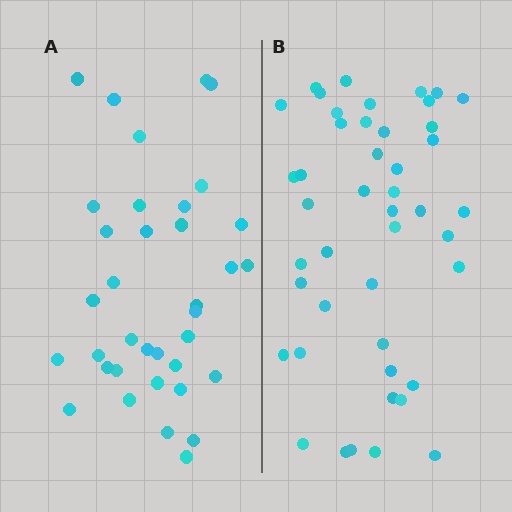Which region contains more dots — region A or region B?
Region B (the right region) has more dots.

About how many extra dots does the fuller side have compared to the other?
Region B has roughly 8 or so more dots than region A.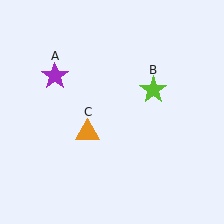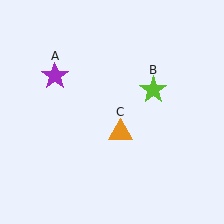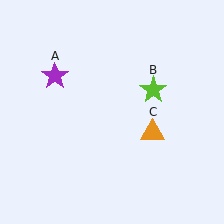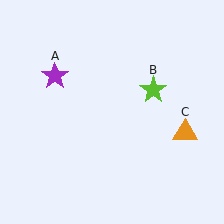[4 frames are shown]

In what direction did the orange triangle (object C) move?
The orange triangle (object C) moved right.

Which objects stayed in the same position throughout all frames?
Purple star (object A) and lime star (object B) remained stationary.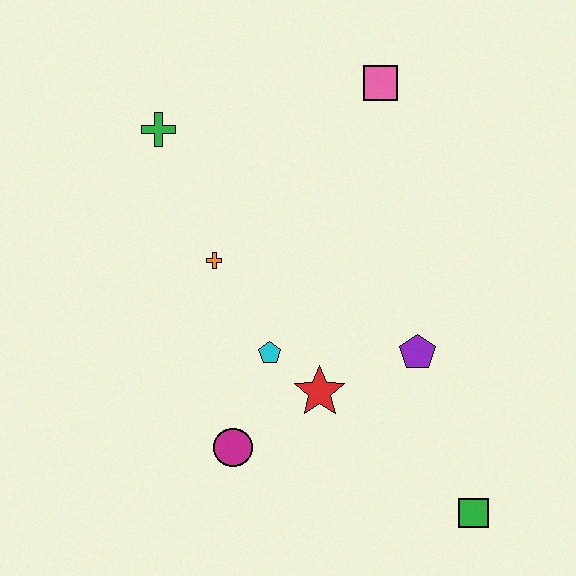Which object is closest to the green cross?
The orange cross is closest to the green cross.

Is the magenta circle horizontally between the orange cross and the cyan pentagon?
Yes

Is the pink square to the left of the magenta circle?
No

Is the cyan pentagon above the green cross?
No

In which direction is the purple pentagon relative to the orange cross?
The purple pentagon is to the right of the orange cross.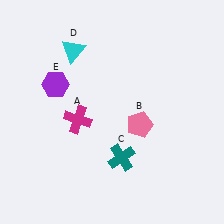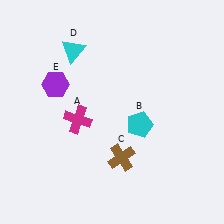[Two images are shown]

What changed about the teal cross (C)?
In Image 1, C is teal. In Image 2, it changed to brown.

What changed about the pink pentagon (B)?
In Image 1, B is pink. In Image 2, it changed to cyan.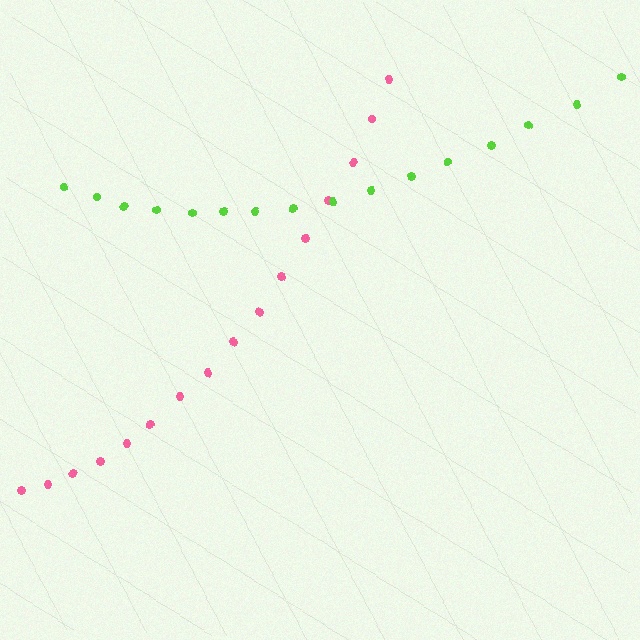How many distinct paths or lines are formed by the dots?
There are 2 distinct paths.